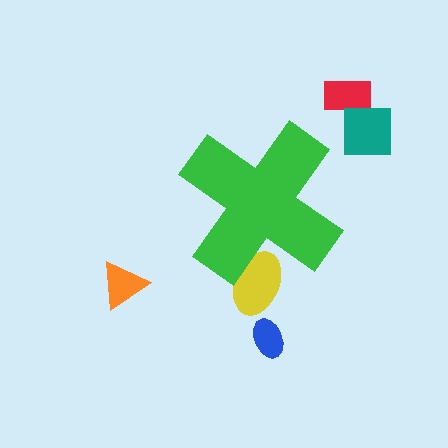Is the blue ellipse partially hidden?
No, the blue ellipse is fully visible.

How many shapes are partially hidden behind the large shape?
1 shape is partially hidden.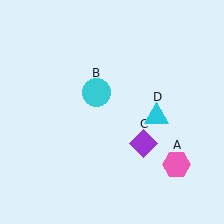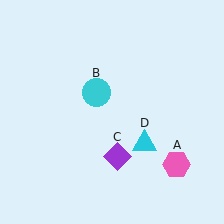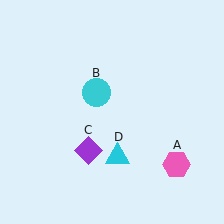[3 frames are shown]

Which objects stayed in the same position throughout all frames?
Pink hexagon (object A) and cyan circle (object B) remained stationary.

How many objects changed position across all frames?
2 objects changed position: purple diamond (object C), cyan triangle (object D).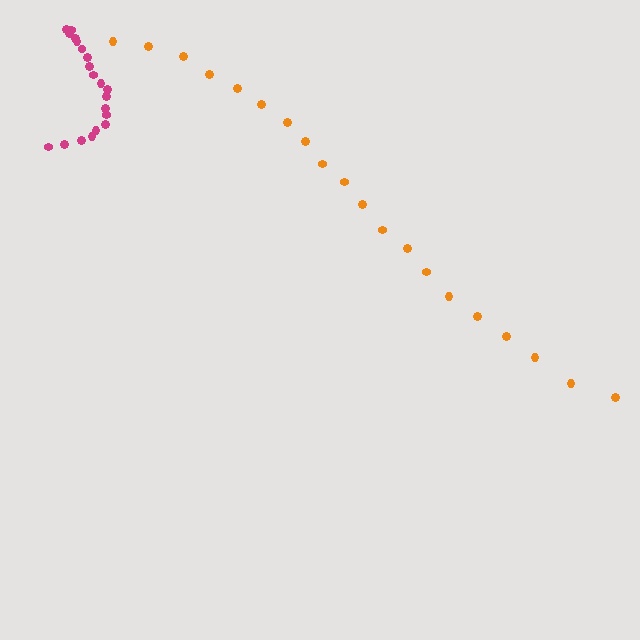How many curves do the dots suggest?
There are 2 distinct paths.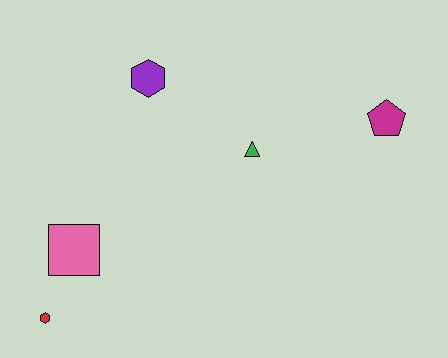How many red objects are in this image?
There is 1 red object.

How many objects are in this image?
There are 5 objects.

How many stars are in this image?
There are no stars.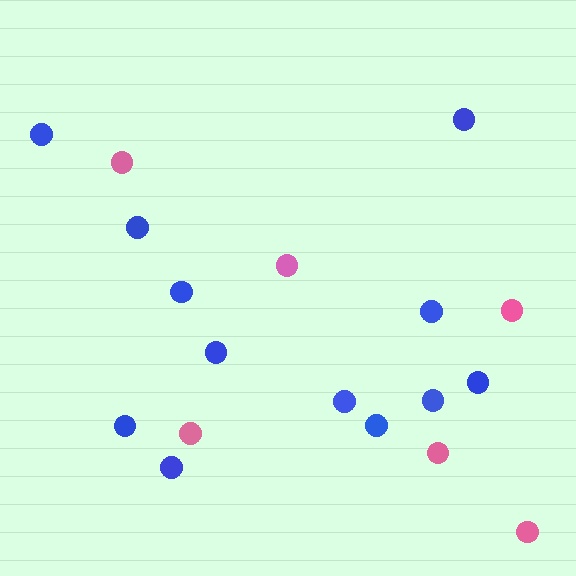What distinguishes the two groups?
There are 2 groups: one group of pink circles (6) and one group of blue circles (12).